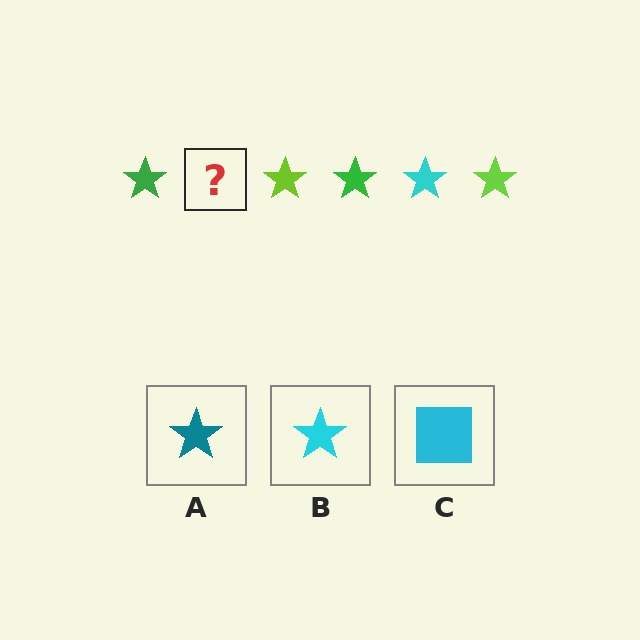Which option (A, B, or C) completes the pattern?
B.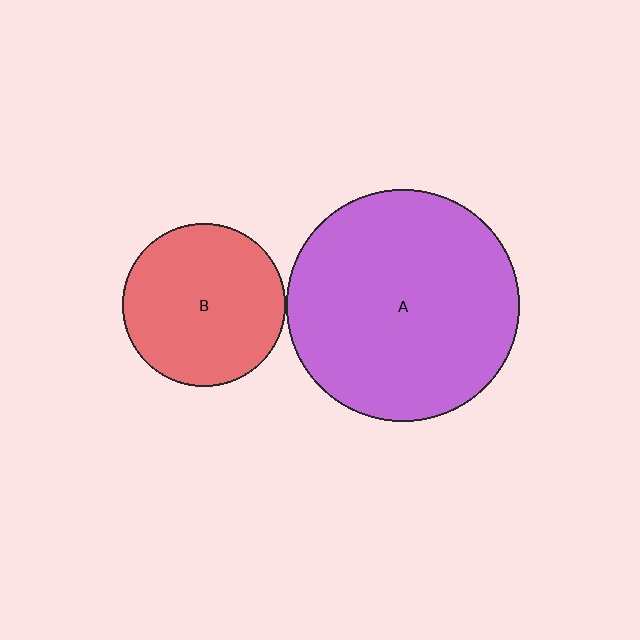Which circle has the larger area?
Circle A (purple).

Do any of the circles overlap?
No, none of the circles overlap.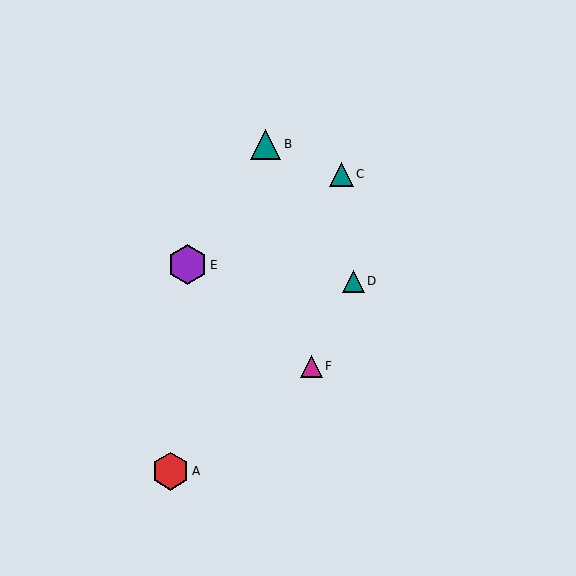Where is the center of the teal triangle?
The center of the teal triangle is at (266, 144).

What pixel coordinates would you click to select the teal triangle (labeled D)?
Click at (353, 281) to select the teal triangle D.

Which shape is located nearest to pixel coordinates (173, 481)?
The red hexagon (labeled A) at (170, 471) is nearest to that location.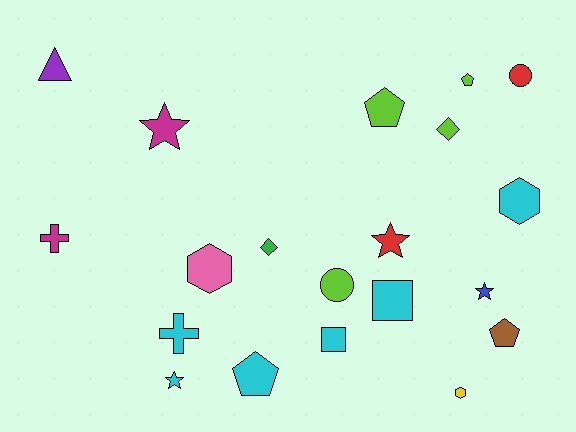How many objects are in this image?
There are 20 objects.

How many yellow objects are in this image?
There is 1 yellow object.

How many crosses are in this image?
There are 2 crosses.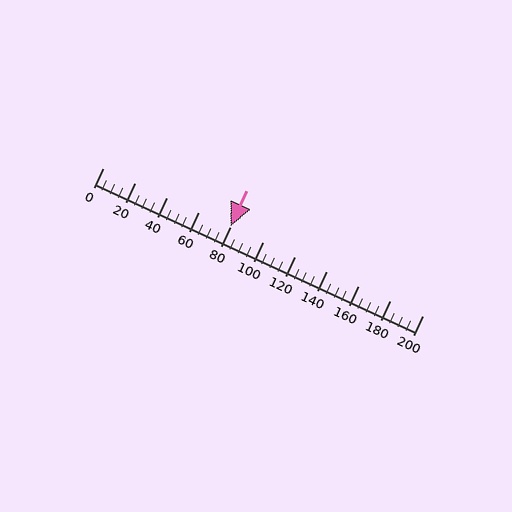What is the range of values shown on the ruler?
The ruler shows values from 0 to 200.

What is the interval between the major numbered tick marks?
The major tick marks are spaced 20 units apart.